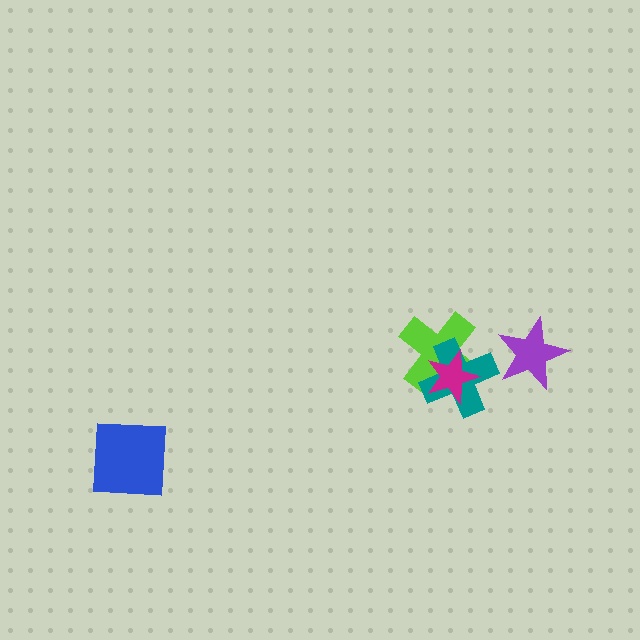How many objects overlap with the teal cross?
2 objects overlap with the teal cross.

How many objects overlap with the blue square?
0 objects overlap with the blue square.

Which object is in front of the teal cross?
The magenta star is in front of the teal cross.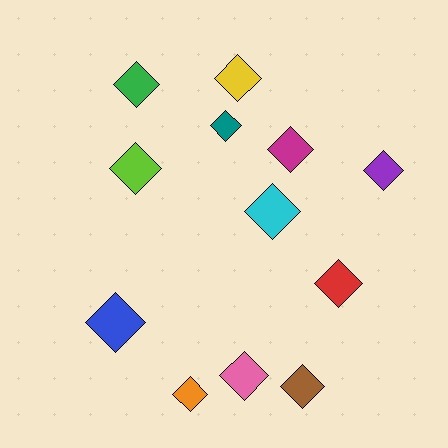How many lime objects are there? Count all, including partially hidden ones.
There is 1 lime object.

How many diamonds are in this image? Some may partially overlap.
There are 12 diamonds.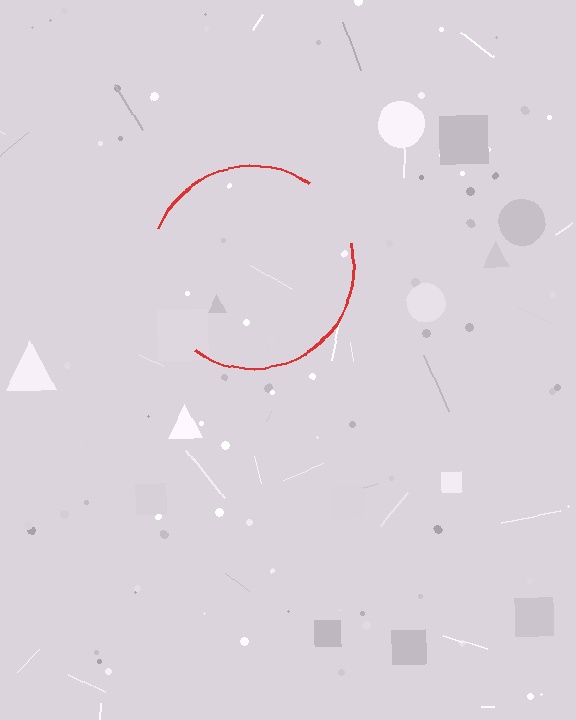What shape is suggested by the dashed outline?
The dashed outline suggests a circle.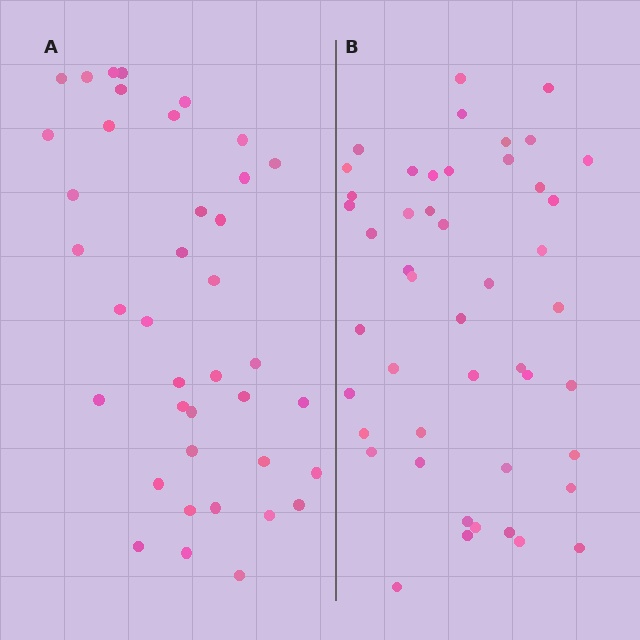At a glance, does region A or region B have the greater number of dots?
Region B (the right region) has more dots.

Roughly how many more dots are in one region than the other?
Region B has roughly 8 or so more dots than region A.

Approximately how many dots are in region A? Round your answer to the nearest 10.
About 40 dots. (The exact count is 39, which rounds to 40.)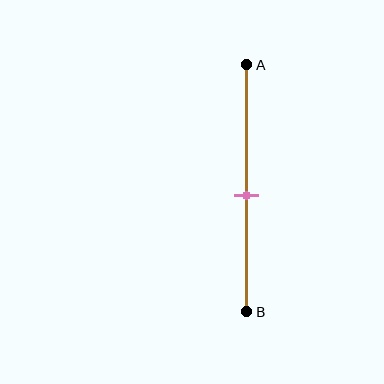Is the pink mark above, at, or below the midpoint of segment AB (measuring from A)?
The pink mark is approximately at the midpoint of segment AB.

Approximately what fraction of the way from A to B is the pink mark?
The pink mark is approximately 55% of the way from A to B.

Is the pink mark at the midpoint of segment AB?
Yes, the mark is approximately at the midpoint.